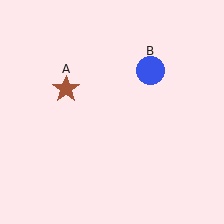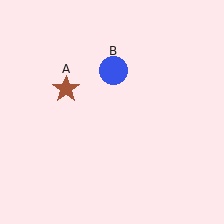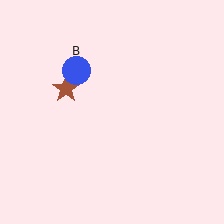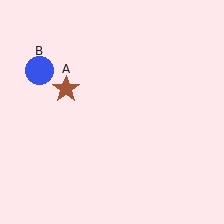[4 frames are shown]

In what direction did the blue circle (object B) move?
The blue circle (object B) moved left.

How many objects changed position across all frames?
1 object changed position: blue circle (object B).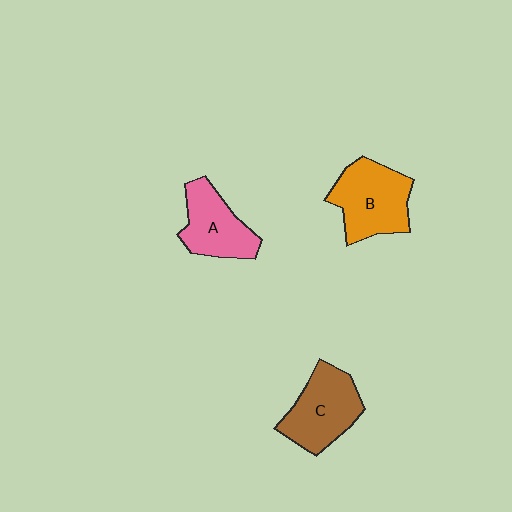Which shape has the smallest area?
Shape A (pink).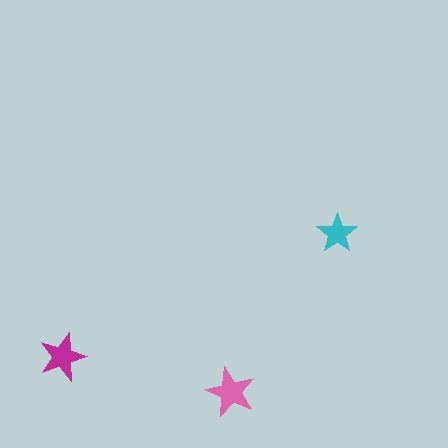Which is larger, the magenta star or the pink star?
The pink one.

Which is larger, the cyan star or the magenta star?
The magenta one.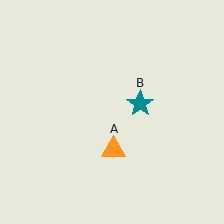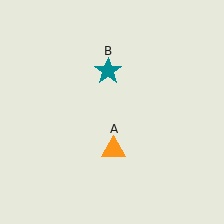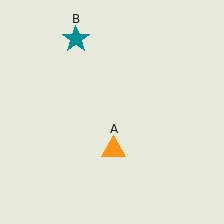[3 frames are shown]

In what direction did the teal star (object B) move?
The teal star (object B) moved up and to the left.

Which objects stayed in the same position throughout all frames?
Orange triangle (object A) remained stationary.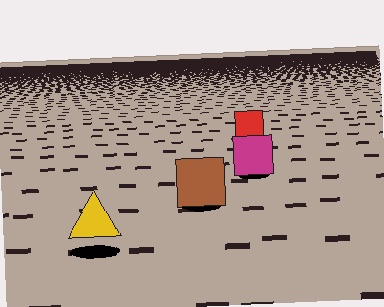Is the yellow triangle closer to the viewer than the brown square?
Yes. The yellow triangle is closer — you can tell from the texture gradient: the ground texture is coarser near it.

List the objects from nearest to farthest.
From nearest to farthest: the yellow triangle, the brown square, the magenta square, the red square.